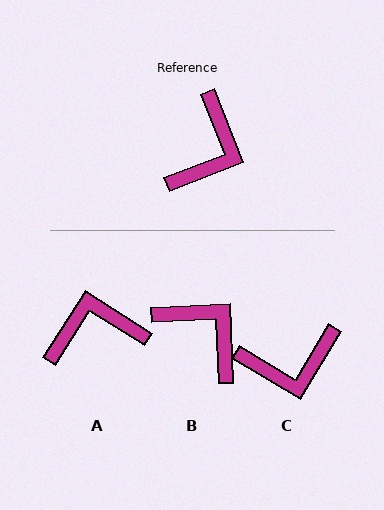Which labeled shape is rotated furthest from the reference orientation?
A, about 126 degrees away.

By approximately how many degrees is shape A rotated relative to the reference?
Approximately 126 degrees counter-clockwise.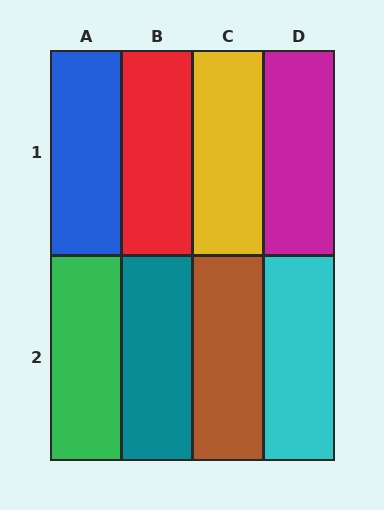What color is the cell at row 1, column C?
Yellow.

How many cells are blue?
1 cell is blue.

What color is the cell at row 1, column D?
Magenta.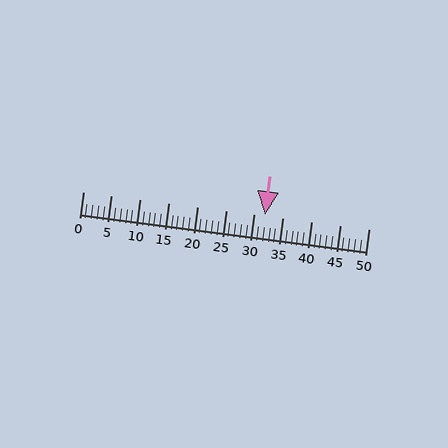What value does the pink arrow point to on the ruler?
The pink arrow points to approximately 32.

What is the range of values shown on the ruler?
The ruler shows values from 0 to 50.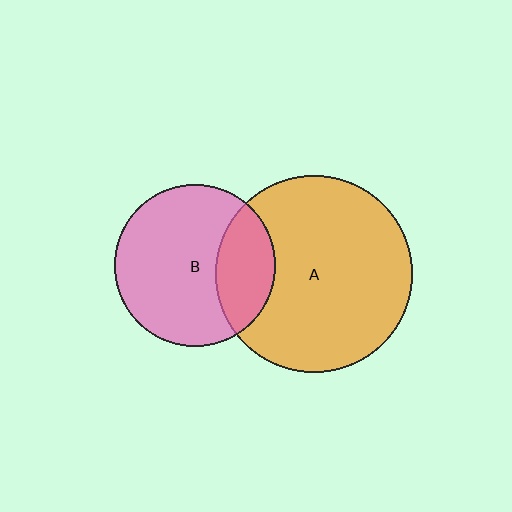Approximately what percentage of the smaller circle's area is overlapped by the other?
Approximately 25%.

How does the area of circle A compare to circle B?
Approximately 1.5 times.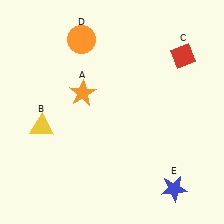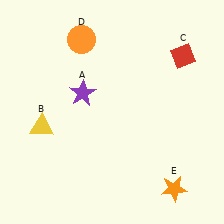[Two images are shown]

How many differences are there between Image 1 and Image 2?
There are 2 differences between the two images.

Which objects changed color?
A changed from orange to purple. E changed from blue to orange.